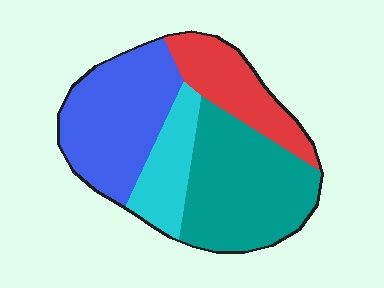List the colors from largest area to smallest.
From largest to smallest: teal, blue, red, cyan.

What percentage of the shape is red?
Red covers about 20% of the shape.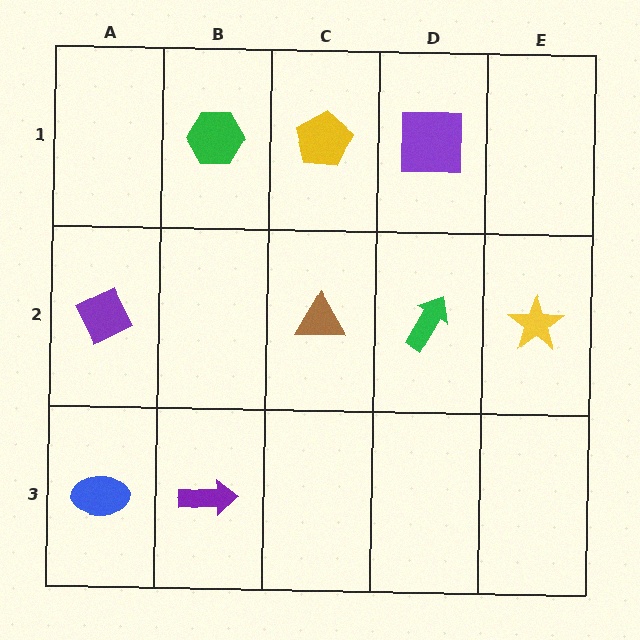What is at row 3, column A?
A blue ellipse.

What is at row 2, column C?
A brown triangle.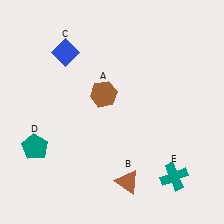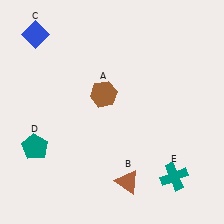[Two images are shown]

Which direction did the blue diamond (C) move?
The blue diamond (C) moved left.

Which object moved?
The blue diamond (C) moved left.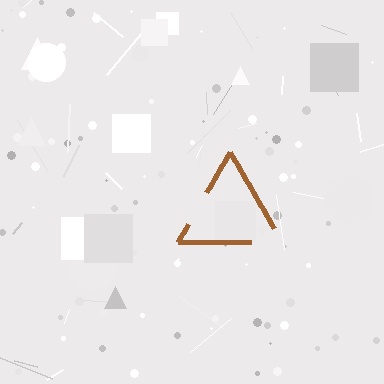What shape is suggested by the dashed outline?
The dashed outline suggests a triangle.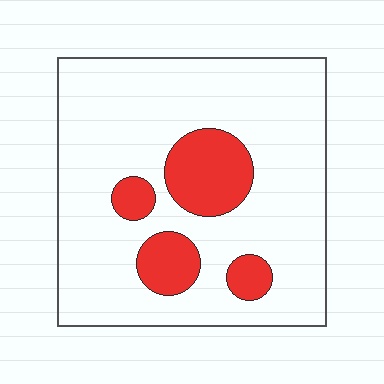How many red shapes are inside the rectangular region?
4.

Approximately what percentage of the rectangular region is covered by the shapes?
Approximately 20%.